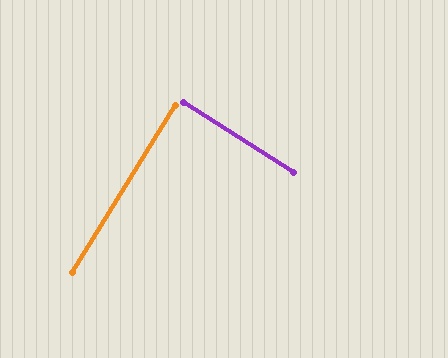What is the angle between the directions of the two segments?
Approximately 90 degrees.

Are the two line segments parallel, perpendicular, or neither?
Perpendicular — they meet at approximately 90°.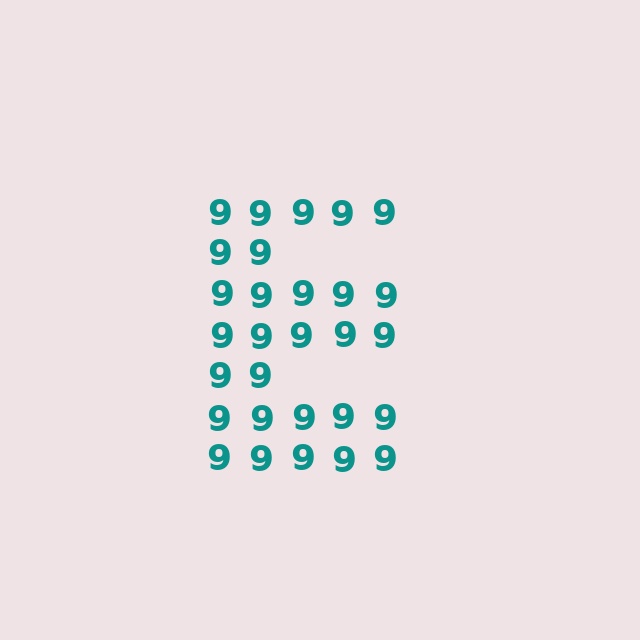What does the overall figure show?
The overall figure shows the letter E.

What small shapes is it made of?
It is made of small digit 9's.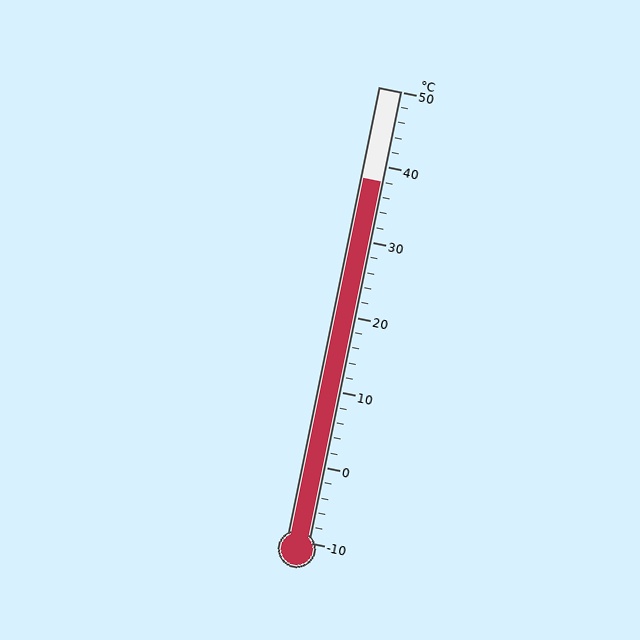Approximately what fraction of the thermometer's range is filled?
The thermometer is filled to approximately 80% of its range.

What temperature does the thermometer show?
The thermometer shows approximately 38°C.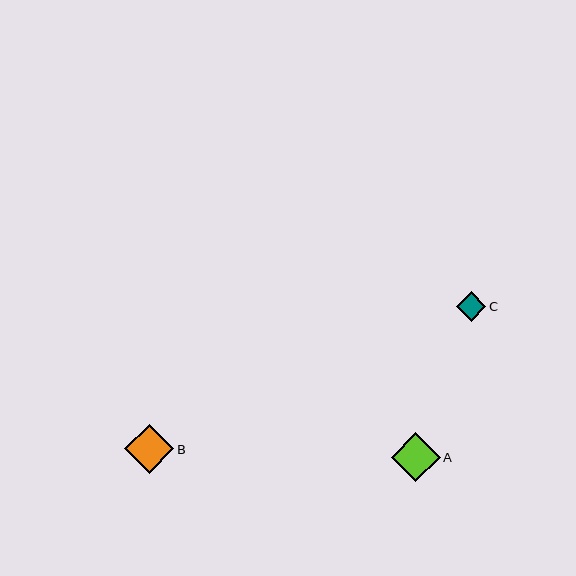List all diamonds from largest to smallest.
From largest to smallest: A, B, C.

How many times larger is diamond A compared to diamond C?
Diamond A is approximately 1.7 times the size of diamond C.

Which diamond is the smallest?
Diamond C is the smallest with a size of approximately 29 pixels.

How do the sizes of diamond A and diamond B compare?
Diamond A and diamond B are approximately the same size.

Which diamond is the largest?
Diamond A is the largest with a size of approximately 49 pixels.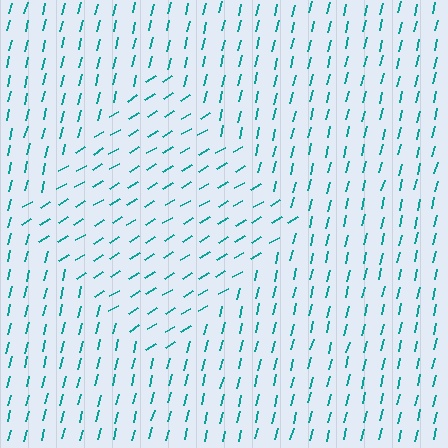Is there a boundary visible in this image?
Yes, there is a texture boundary formed by a change in line orientation.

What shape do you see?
I see a diamond.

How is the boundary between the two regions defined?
The boundary is defined purely by a change in line orientation (approximately 45 degrees difference). All lines are the same color and thickness.